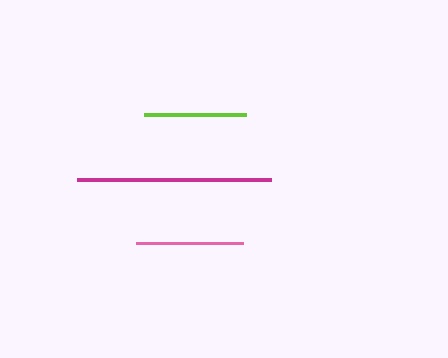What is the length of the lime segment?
The lime segment is approximately 102 pixels long.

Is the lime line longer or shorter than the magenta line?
The magenta line is longer than the lime line.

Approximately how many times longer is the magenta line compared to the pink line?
The magenta line is approximately 1.8 times the length of the pink line.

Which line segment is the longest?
The magenta line is the longest at approximately 194 pixels.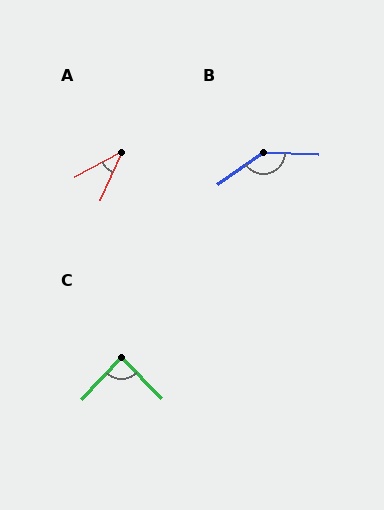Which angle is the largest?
B, at approximately 143 degrees.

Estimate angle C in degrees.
Approximately 88 degrees.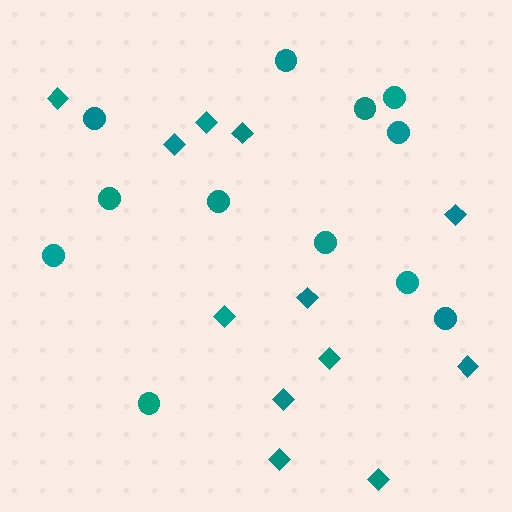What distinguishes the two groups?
There are 2 groups: one group of diamonds (12) and one group of circles (12).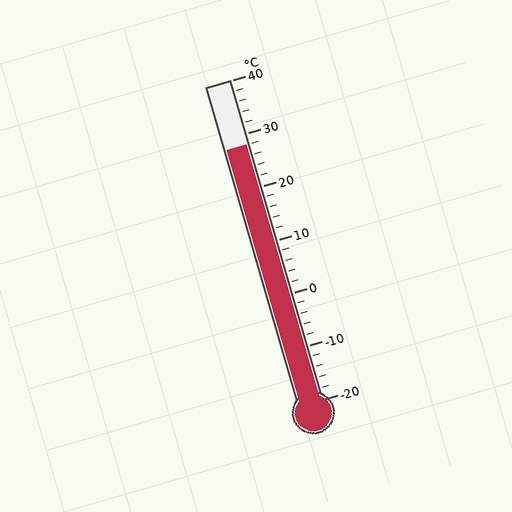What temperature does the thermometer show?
The thermometer shows approximately 28°C.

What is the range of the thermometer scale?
The thermometer scale ranges from -20°C to 40°C.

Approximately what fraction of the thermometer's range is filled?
The thermometer is filled to approximately 80% of its range.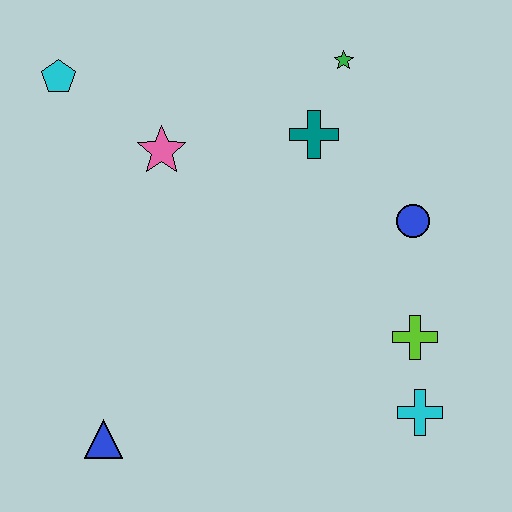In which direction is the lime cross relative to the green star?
The lime cross is below the green star.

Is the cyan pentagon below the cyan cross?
No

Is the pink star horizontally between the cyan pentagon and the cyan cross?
Yes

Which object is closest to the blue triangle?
The pink star is closest to the blue triangle.